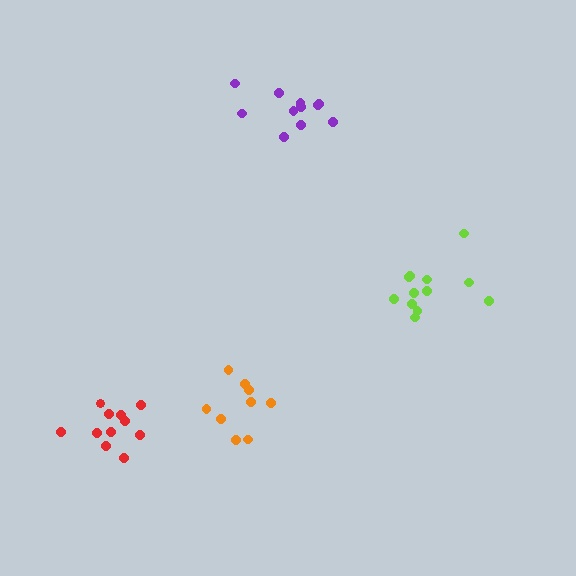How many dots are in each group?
Group 1: 11 dots, Group 2: 11 dots, Group 3: 12 dots, Group 4: 9 dots (43 total).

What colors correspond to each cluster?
The clusters are colored: purple, red, lime, orange.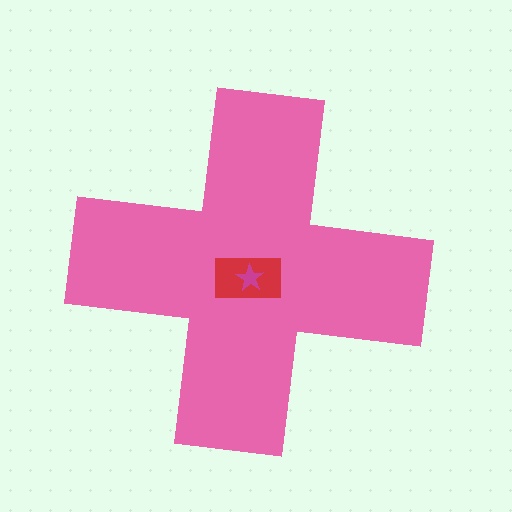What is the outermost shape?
The pink cross.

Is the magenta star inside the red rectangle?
Yes.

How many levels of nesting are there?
3.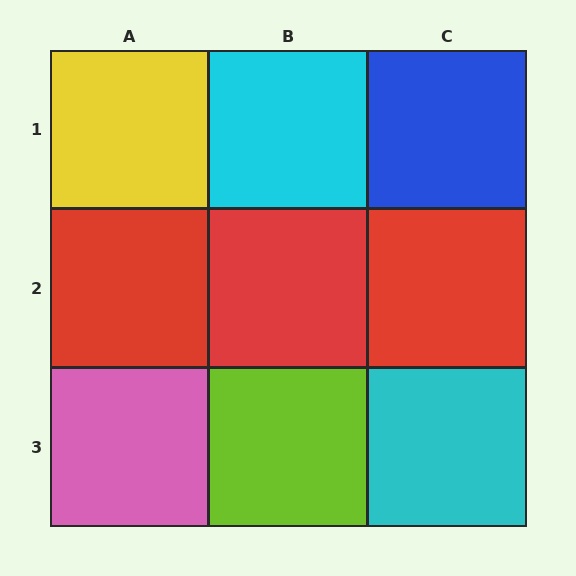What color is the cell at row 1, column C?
Blue.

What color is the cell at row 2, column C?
Red.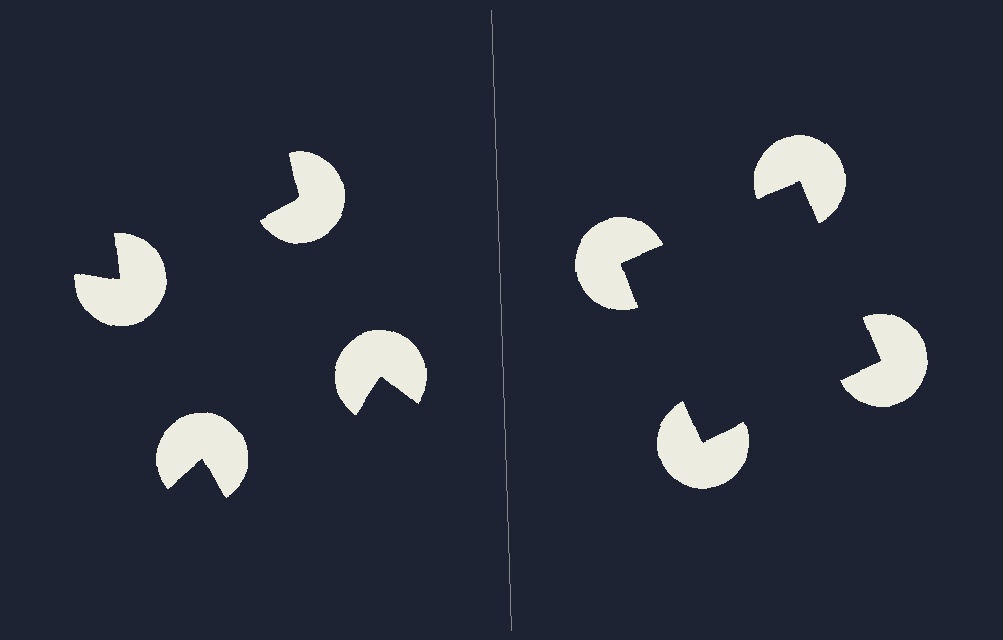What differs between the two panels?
The pac-man discs are positioned identically on both sides; only the wedge orientations differ. On the right they align to a square; on the left they are misaligned.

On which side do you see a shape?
An illusory square appears on the right side. On the left side the wedge cuts are rotated, so no coherent shape forms.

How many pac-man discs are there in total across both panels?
8 — 4 on each side.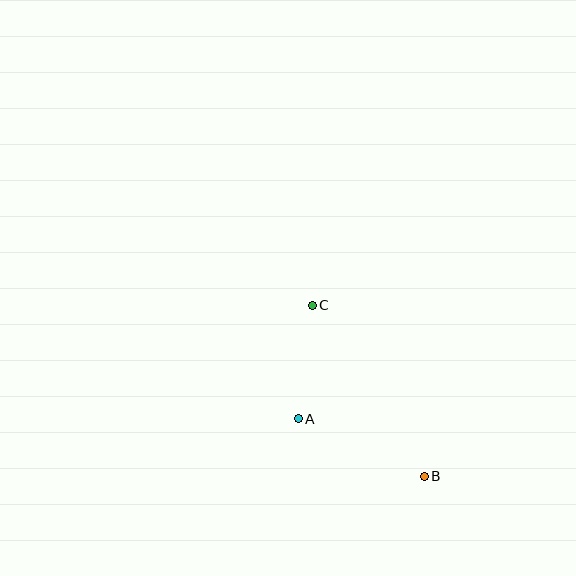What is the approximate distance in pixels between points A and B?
The distance between A and B is approximately 139 pixels.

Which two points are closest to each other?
Points A and C are closest to each other.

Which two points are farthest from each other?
Points B and C are farthest from each other.